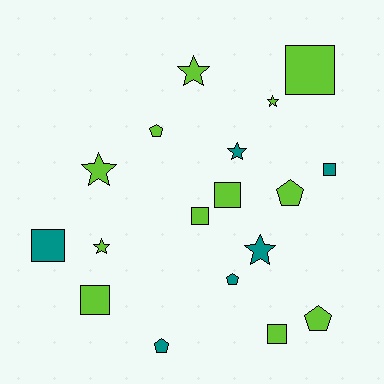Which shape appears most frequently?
Square, with 7 objects.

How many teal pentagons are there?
There are 2 teal pentagons.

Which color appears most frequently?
Lime, with 12 objects.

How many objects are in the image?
There are 18 objects.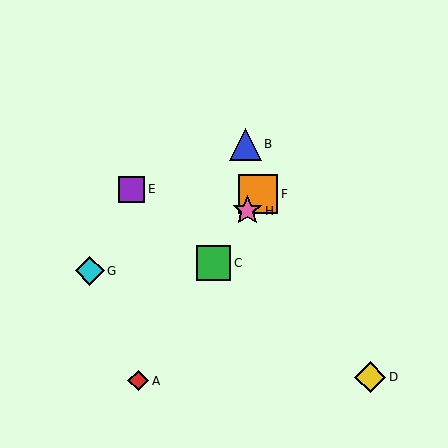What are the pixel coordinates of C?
Object C is at (214, 263).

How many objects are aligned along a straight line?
4 objects (A, C, F, H) are aligned along a straight line.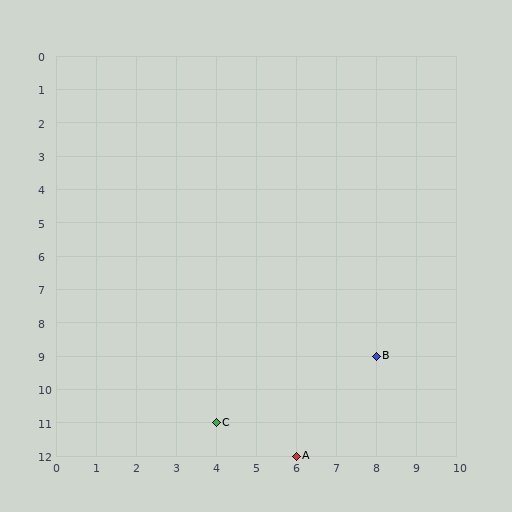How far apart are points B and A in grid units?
Points B and A are 2 columns and 3 rows apart (about 3.6 grid units diagonally).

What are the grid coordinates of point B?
Point B is at grid coordinates (8, 9).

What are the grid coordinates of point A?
Point A is at grid coordinates (6, 12).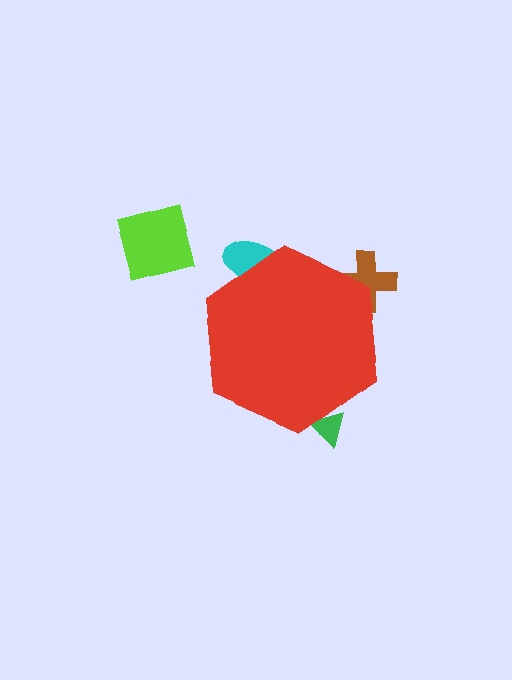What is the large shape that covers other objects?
A red hexagon.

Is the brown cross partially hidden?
Yes, the brown cross is partially hidden behind the red hexagon.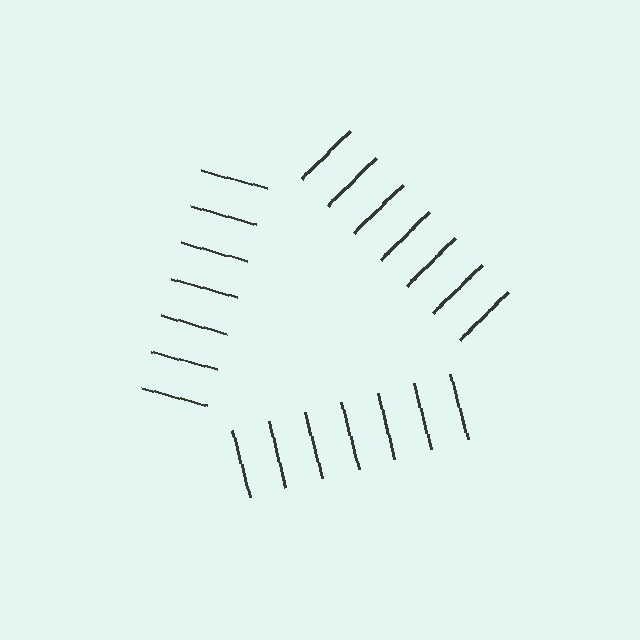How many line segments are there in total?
21 — 7 along each of the 3 edges.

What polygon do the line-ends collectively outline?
An illusory triangle — the line segments terminate on its edges but no continuous stroke is drawn.